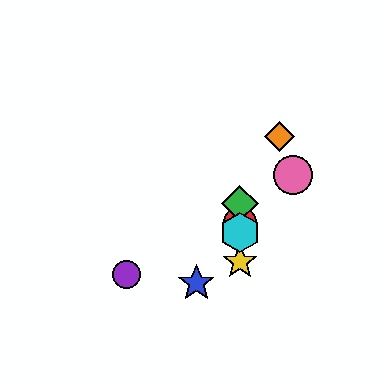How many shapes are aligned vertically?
4 shapes (the red circle, the green diamond, the yellow star, the cyan hexagon) are aligned vertically.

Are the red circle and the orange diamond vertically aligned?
No, the red circle is at x≈240 and the orange diamond is at x≈279.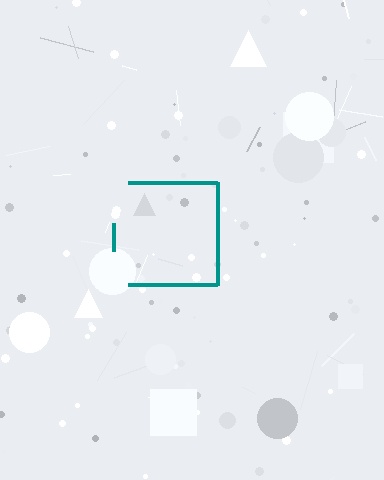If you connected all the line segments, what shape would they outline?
They would outline a square.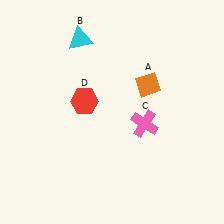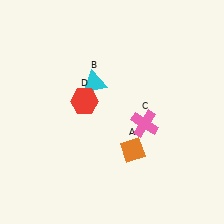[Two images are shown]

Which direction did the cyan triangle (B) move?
The cyan triangle (B) moved down.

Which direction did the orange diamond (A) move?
The orange diamond (A) moved down.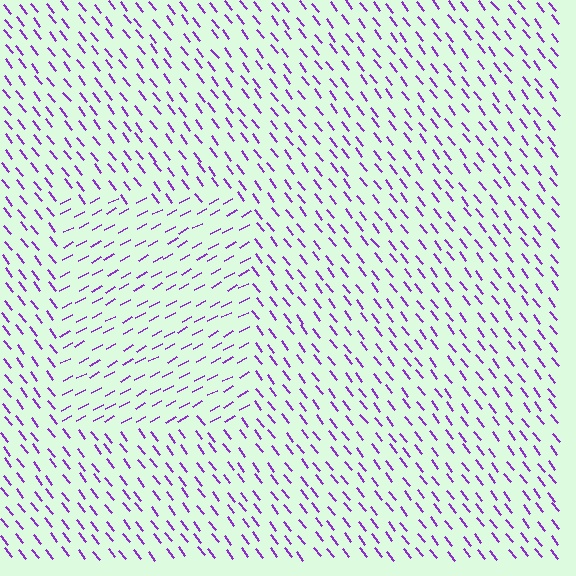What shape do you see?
I see a rectangle.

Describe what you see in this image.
The image is filled with small purple line segments. A rectangle region in the image has lines oriented differently from the surrounding lines, creating a visible texture boundary.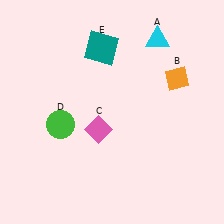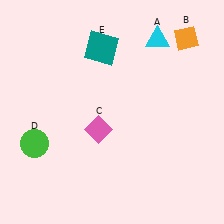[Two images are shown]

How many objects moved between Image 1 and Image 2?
2 objects moved between the two images.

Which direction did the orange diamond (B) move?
The orange diamond (B) moved up.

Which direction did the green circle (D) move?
The green circle (D) moved left.